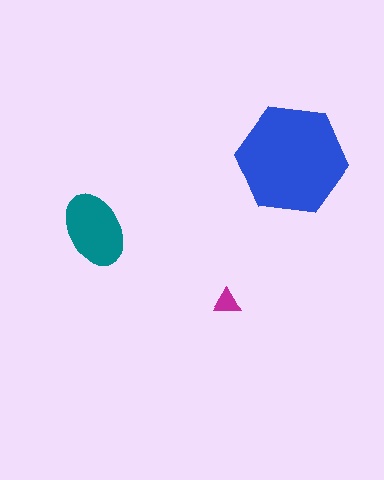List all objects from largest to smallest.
The blue hexagon, the teal ellipse, the magenta triangle.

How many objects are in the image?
There are 3 objects in the image.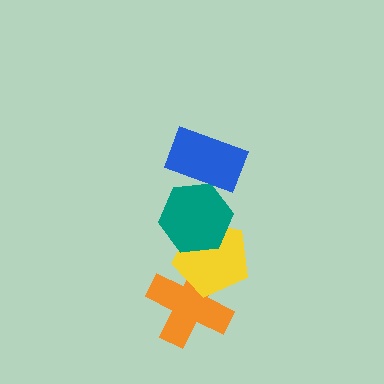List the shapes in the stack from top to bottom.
From top to bottom: the blue rectangle, the teal hexagon, the yellow pentagon, the orange cross.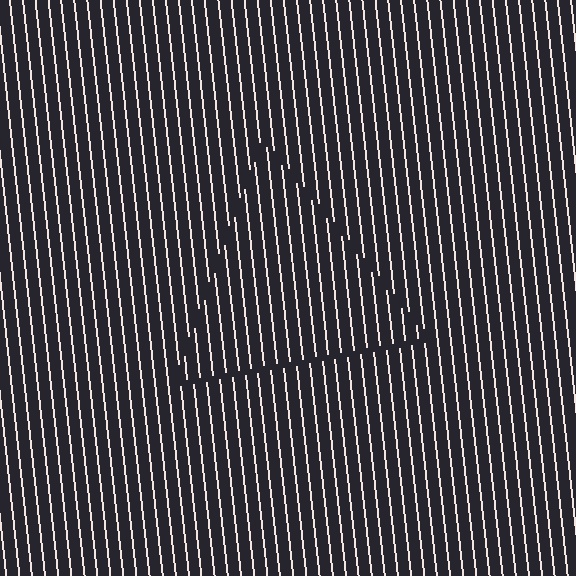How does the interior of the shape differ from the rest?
The interior of the shape contains the same grating, shifted by half a period — the contour is defined by the phase discontinuity where line-ends from the inner and outer gratings abut.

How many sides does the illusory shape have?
3 sides — the line-ends trace a triangle.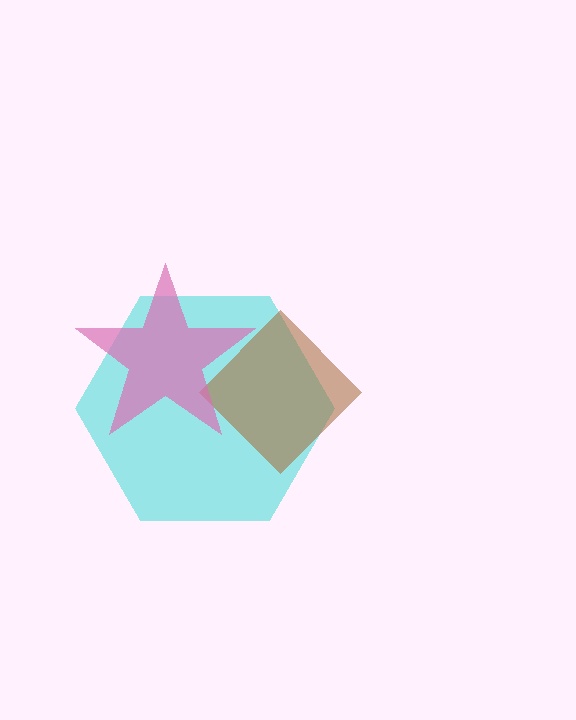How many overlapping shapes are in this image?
There are 3 overlapping shapes in the image.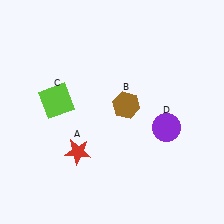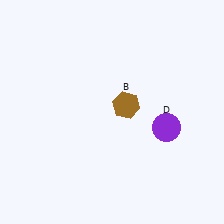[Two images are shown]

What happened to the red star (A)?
The red star (A) was removed in Image 2. It was in the bottom-left area of Image 1.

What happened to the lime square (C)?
The lime square (C) was removed in Image 2. It was in the top-left area of Image 1.